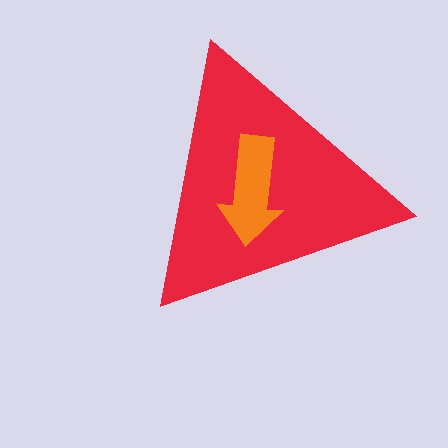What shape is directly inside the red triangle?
The orange arrow.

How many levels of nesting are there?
2.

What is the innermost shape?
The orange arrow.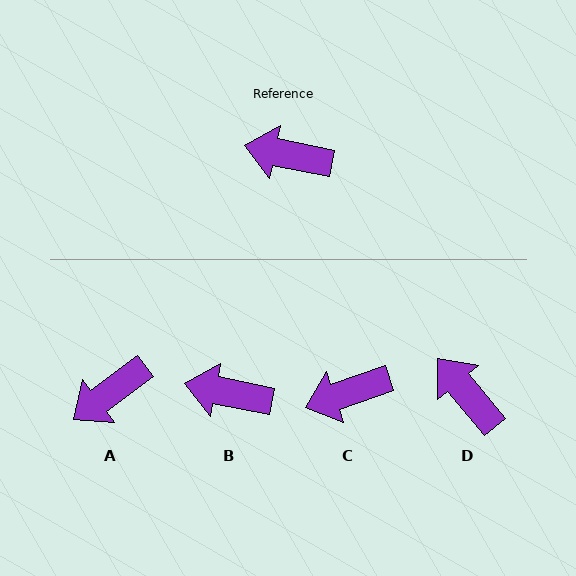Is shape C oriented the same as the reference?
No, it is off by about 30 degrees.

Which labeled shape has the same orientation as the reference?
B.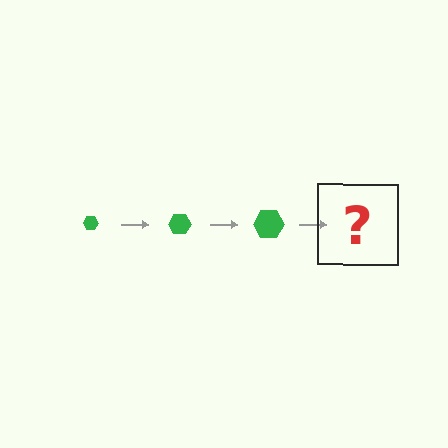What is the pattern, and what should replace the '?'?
The pattern is that the hexagon gets progressively larger each step. The '?' should be a green hexagon, larger than the previous one.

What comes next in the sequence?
The next element should be a green hexagon, larger than the previous one.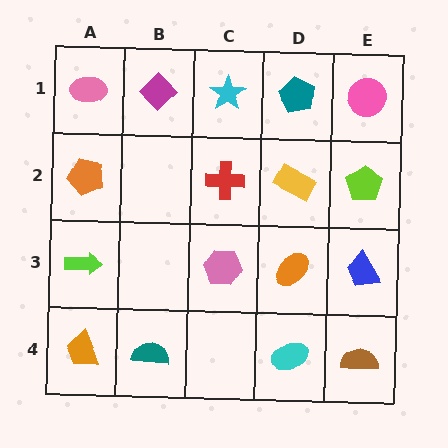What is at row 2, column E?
A lime pentagon.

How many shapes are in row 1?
5 shapes.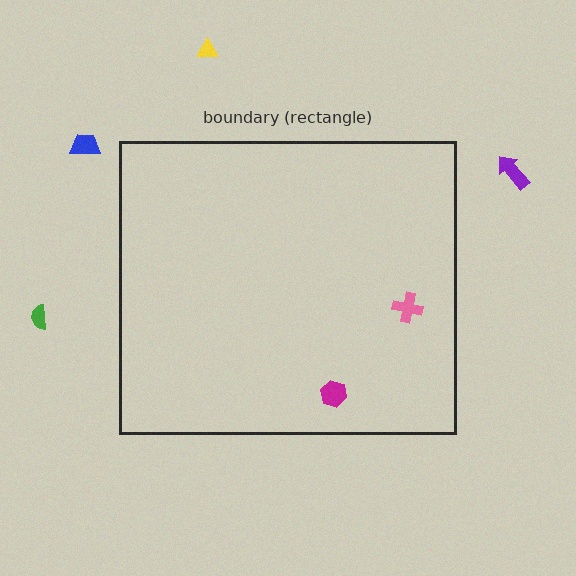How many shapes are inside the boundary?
2 inside, 4 outside.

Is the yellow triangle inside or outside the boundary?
Outside.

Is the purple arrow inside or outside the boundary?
Outside.